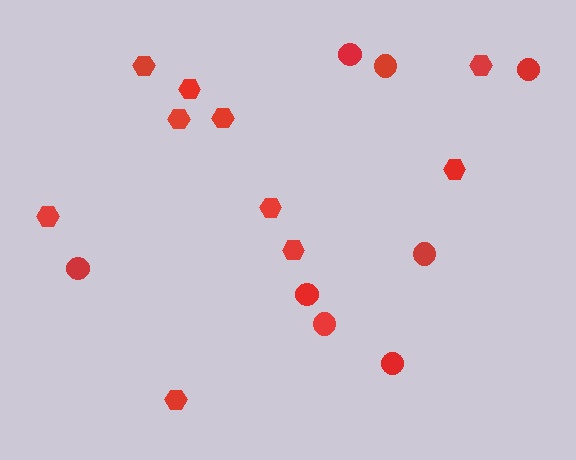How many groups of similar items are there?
There are 2 groups: one group of circles (8) and one group of hexagons (10).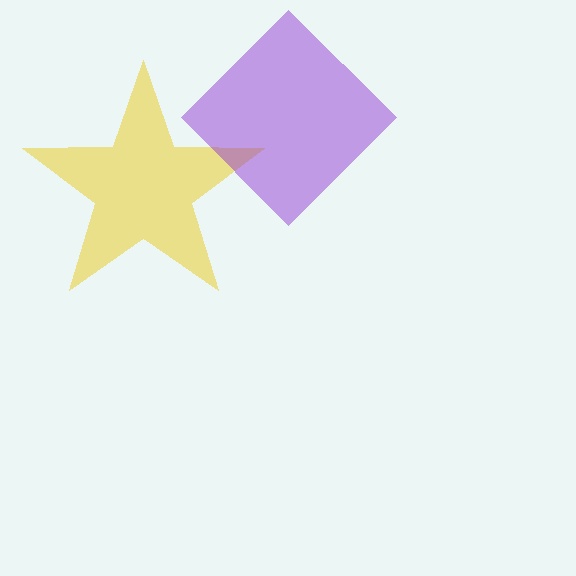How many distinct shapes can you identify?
There are 2 distinct shapes: a yellow star, a purple diamond.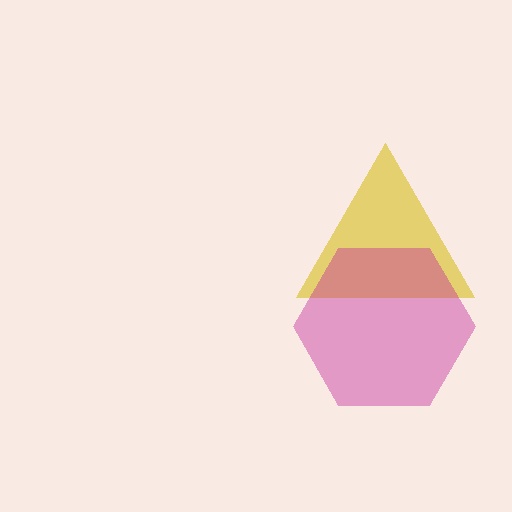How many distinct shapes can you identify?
There are 2 distinct shapes: a yellow triangle, a magenta hexagon.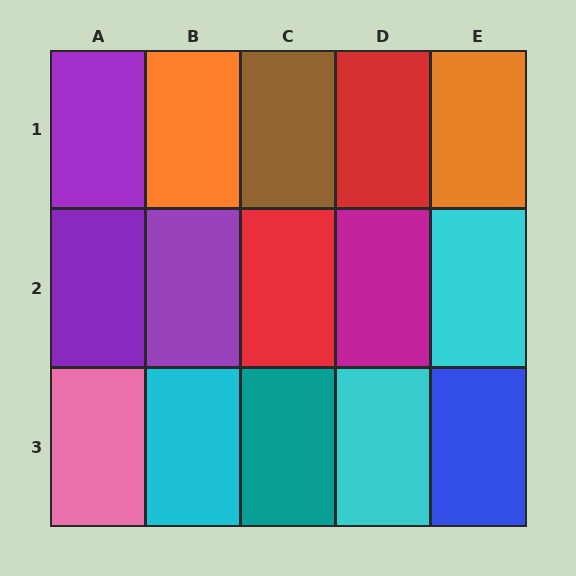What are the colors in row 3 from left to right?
Pink, cyan, teal, cyan, blue.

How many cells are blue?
1 cell is blue.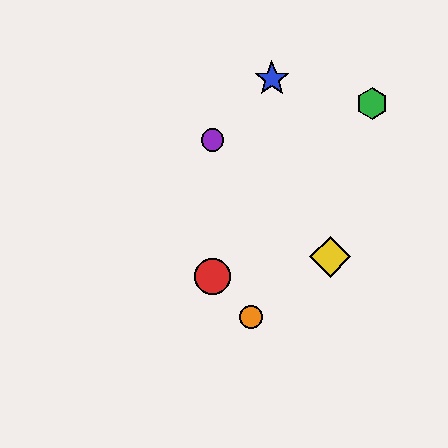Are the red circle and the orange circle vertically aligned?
No, the red circle is at x≈212 and the orange circle is at x≈251.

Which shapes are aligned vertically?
The red circle, the purple circle are aligned vertically.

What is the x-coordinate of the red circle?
The red circle is at x≈212.